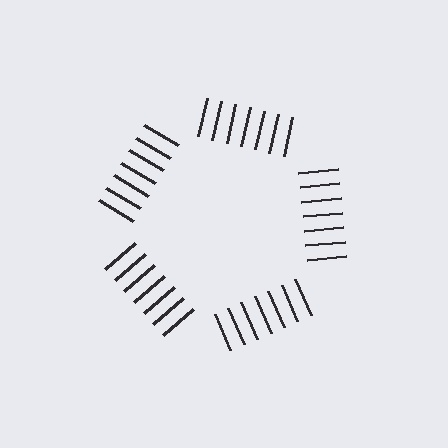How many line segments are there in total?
35 — 7 along each of the 5 edges.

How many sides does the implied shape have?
5 sides — the line-ends trace a pentagon.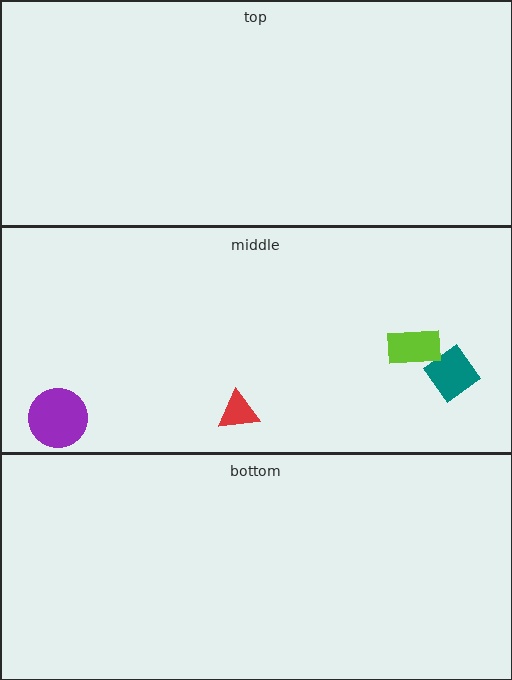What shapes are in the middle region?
The purple circle, the teal diamond, the lime rectangle, the red triangle.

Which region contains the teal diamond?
The middle region.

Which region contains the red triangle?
The middle region.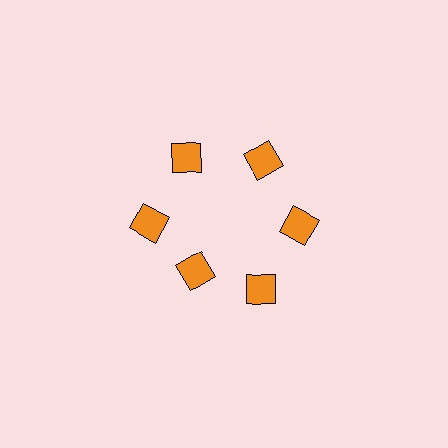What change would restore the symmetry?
The symmetry would be restored by moving it outward, back onto the ring so that all 6 squares sit at equal angles and equal distance from the center.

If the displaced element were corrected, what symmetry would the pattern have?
It would have 6-fold rotational symmetry — the pattern would map onto itself every 60 degrees.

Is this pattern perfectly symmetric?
No. The 6 orange squares are arranged in a ring, but one element near the 7 o'clock position is pulled inward toward the center, breaking the 6-fold rotational symmetry.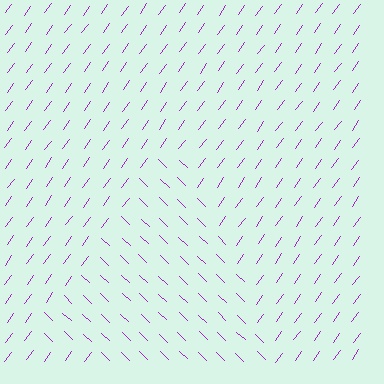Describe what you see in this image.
The image is filled with small purple line segments. A triangle region in the image has lines oriented differently from the surrounding lines, creating a visible texture boundary.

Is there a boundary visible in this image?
Yes, there is a texture boundary formed by a change in line orientation.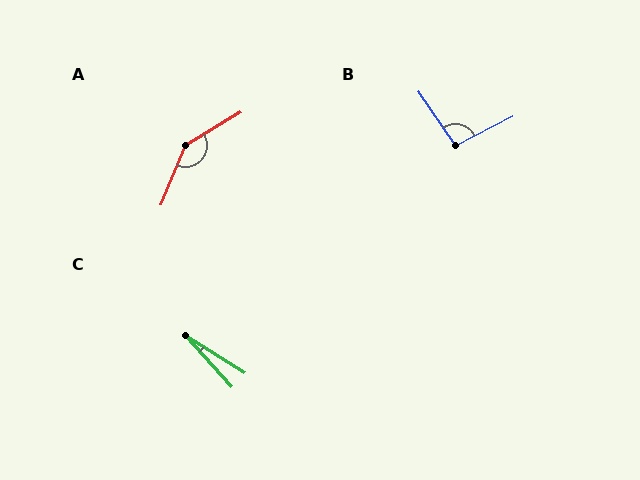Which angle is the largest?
A, at approximately 144 degrees.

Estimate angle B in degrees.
Approximately 97 degrees.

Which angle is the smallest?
C, at approximately 15 degrees.